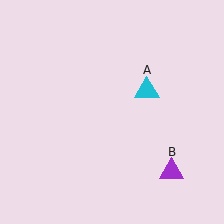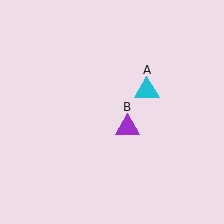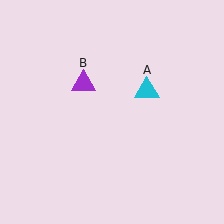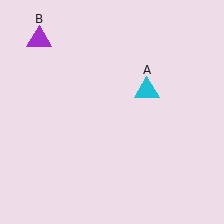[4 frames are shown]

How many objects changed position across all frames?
1 object changed position: purple triangle (object B).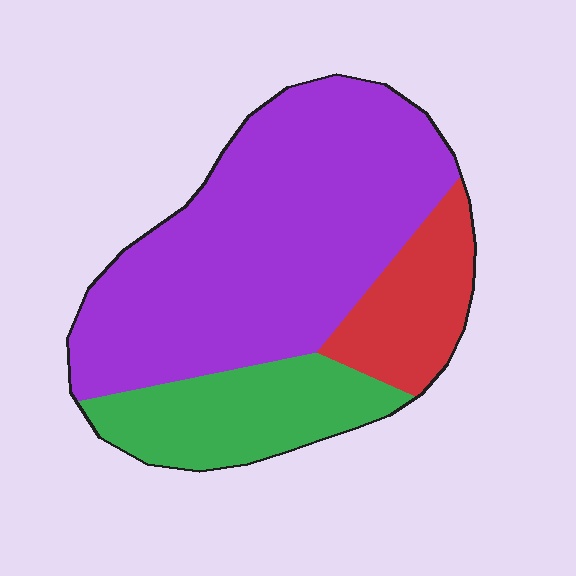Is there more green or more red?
Green.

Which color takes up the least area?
Red, at roughly 15%.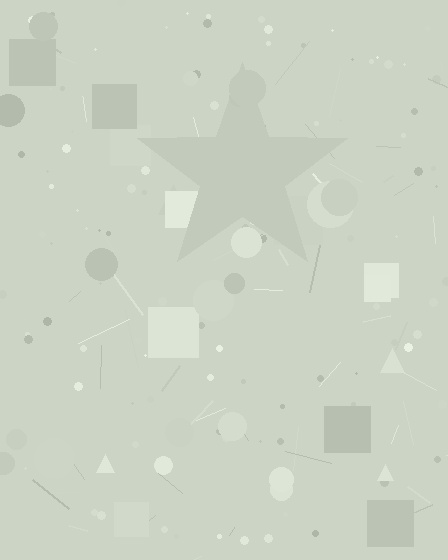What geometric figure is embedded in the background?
A star is embedded in the background.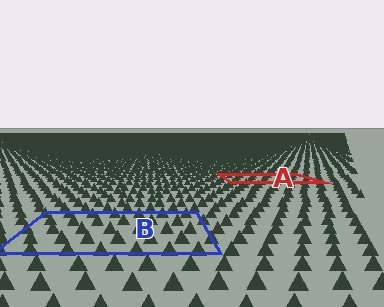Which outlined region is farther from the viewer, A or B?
Region A is farther from the viewer — the texture elements inside it appear smaller and more densely packed.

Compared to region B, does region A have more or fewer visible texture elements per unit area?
Region A has more texture elements per unit area — they are packed more densely because it is farther away.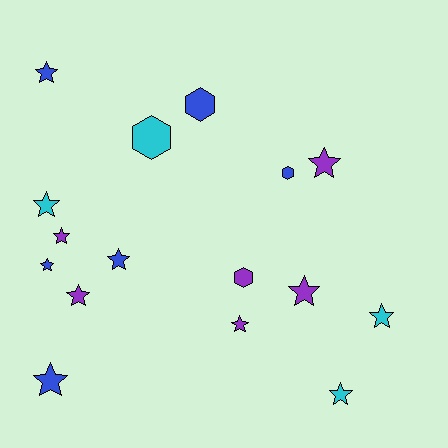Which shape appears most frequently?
Star, with 12 objects.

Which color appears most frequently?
Purple, with 6 objects.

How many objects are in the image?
There are 16 objects.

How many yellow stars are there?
There are no yellow stars.